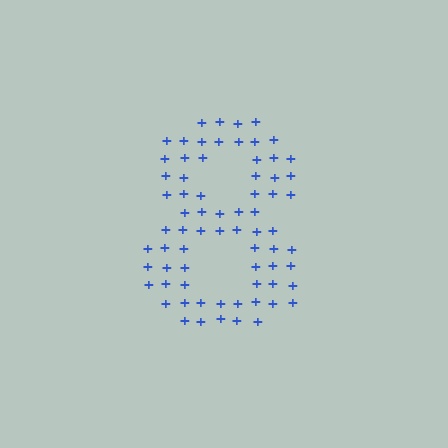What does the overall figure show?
The overall figure shows the digit 8.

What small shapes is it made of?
It is made of small plus signs.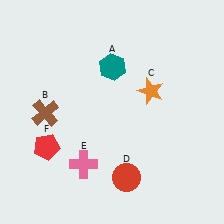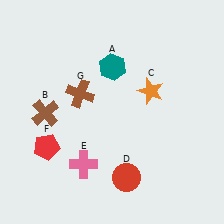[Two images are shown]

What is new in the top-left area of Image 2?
A brown cross (G) was added in the top-left area of Image 2.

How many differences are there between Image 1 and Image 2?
There is 1 difference between the two images.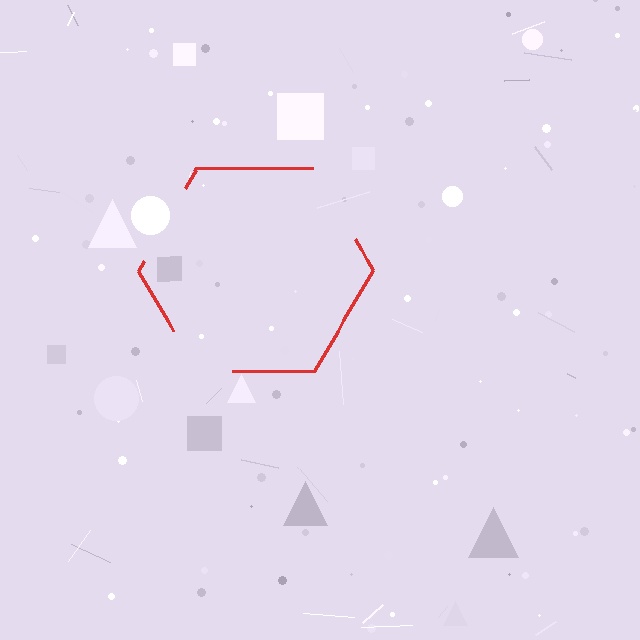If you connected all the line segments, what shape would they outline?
They would outline a hexagon.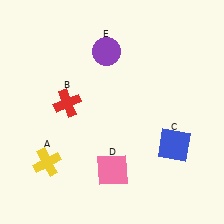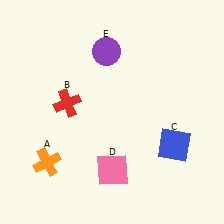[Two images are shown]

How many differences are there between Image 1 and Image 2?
There is 1 difference between the two images.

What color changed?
The cross (A) changed from yellow in Image 1 to orange in Image 2.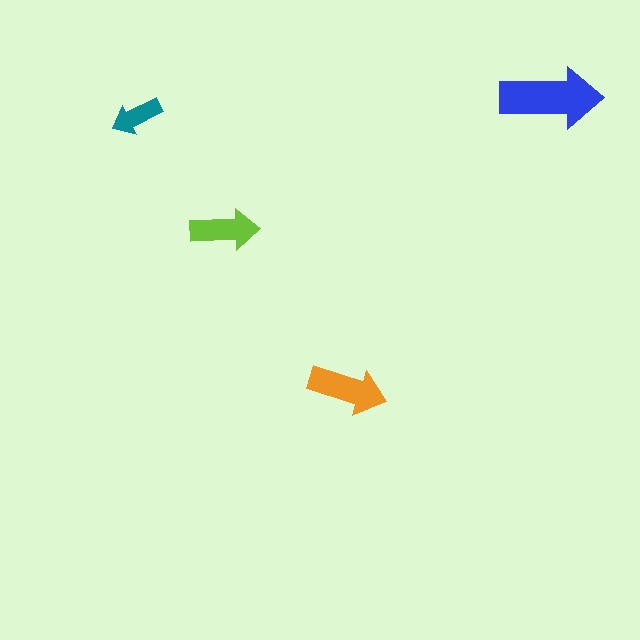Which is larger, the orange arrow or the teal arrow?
The orange one.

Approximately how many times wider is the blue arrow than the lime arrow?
About 1.5 times wider.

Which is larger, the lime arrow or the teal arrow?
The lime one.